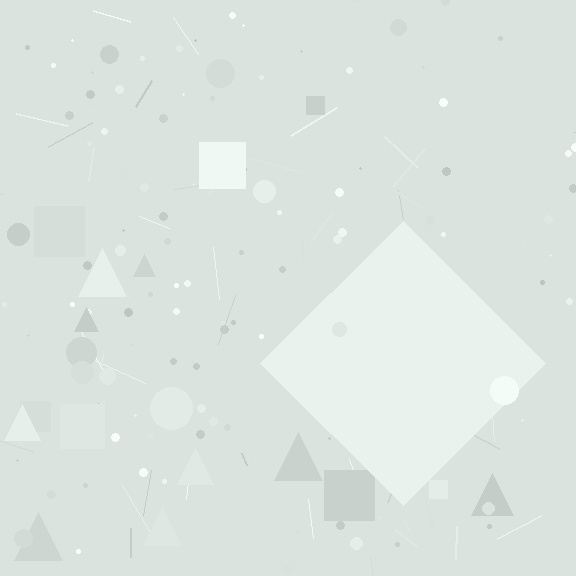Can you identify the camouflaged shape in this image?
The camouflaged shape is a diamond.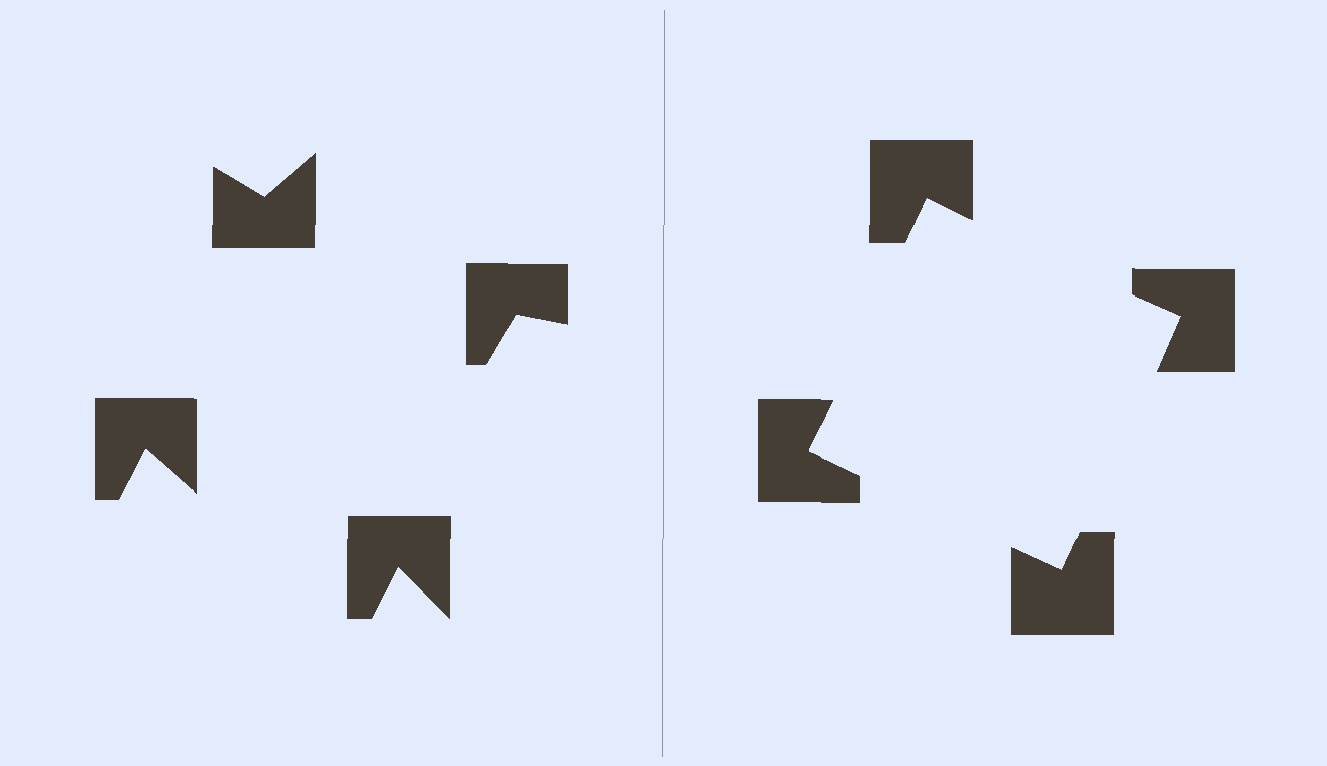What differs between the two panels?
The notched squares are positioned identically on both sides; only the wedge orientations differ. On the right they align to a square; on the left they are misaligned.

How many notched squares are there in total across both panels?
8 — 4 on each side.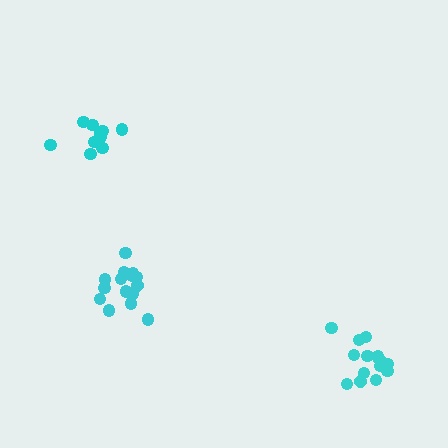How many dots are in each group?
Group 1: 10 dots, Group 2: 14 dots, Group 3: 15 dots (39 total).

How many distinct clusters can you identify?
There are 3 distinct clusters.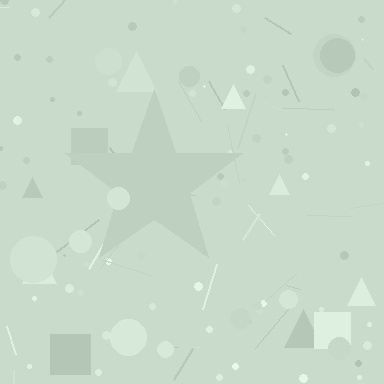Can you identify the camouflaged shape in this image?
The camouflaged shape is a star.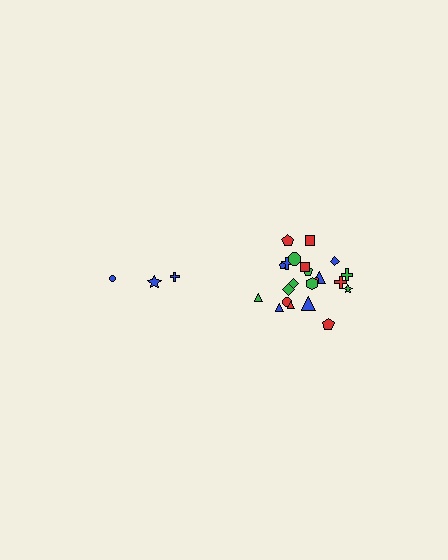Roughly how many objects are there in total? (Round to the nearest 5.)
Roughly 25 objects in total.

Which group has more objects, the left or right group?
The right group.